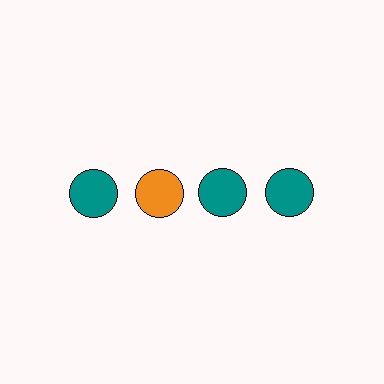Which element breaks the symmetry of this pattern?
The orange circle in the top row, second from left column breaks the symmetry. All other shapes are teal circles.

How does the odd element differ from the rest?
It has a different color: orange instead of teal.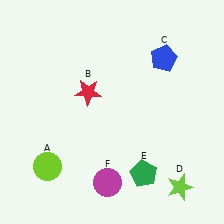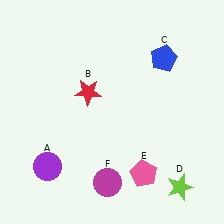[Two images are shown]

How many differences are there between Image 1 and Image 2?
There are 2 differences between the two images.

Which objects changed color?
A changed from lime to purple. E changed from green to pink.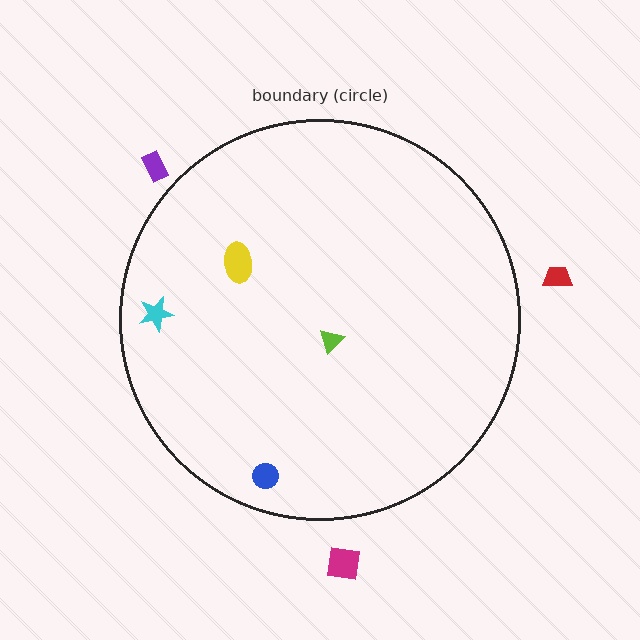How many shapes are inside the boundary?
4 inside, 3 outside.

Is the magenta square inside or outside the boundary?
Outside.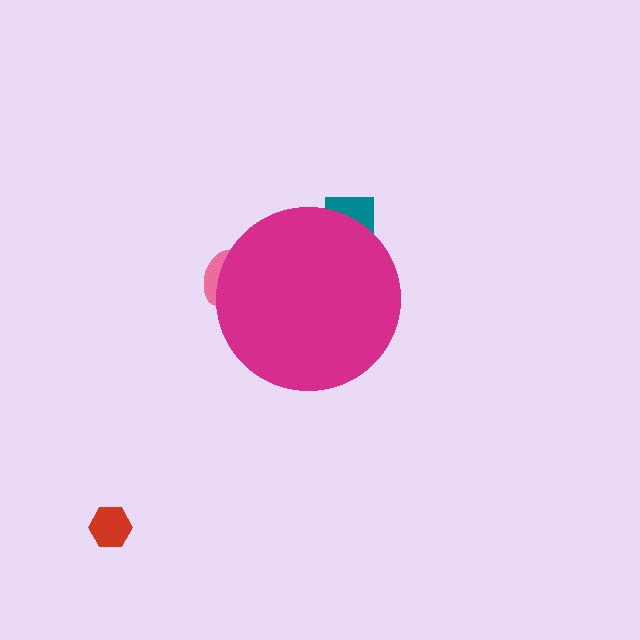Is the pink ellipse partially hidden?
Yes, the pink ellipse is partially hidden behind the magenta circle.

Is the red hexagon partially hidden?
No, the red hexagon is fully visible.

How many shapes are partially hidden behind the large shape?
2 shapes are partially hidden.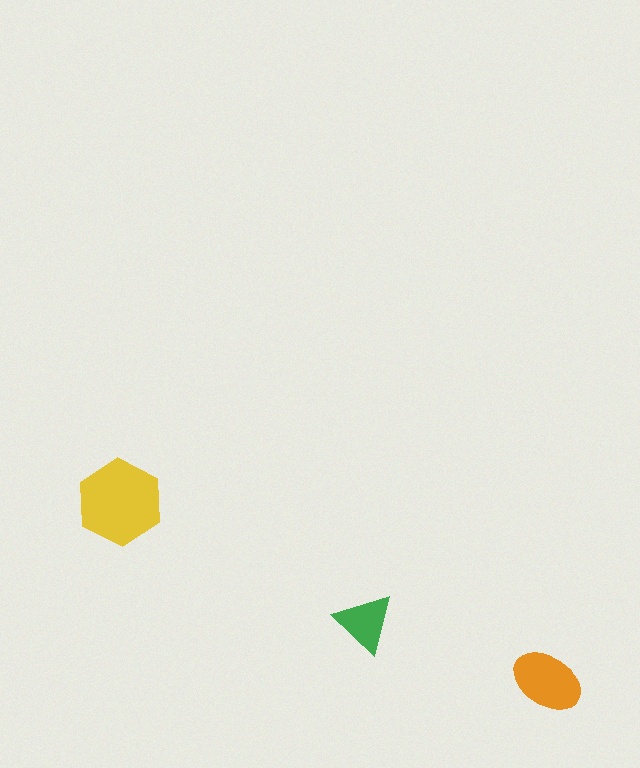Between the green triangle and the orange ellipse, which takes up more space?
The orange ellipse.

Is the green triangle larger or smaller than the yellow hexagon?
Smaller.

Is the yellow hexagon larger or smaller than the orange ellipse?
Larger.